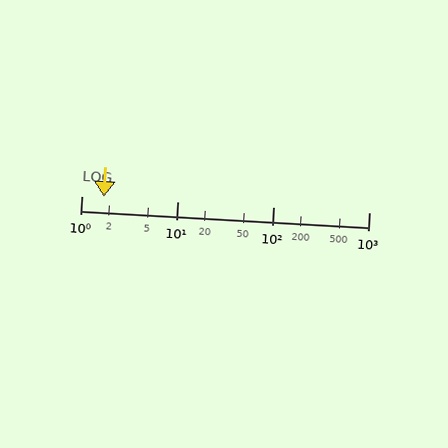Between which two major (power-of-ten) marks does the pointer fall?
The pointer is between 1 and 10.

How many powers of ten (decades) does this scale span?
The scale spans 3 decades, from 1 to 1000.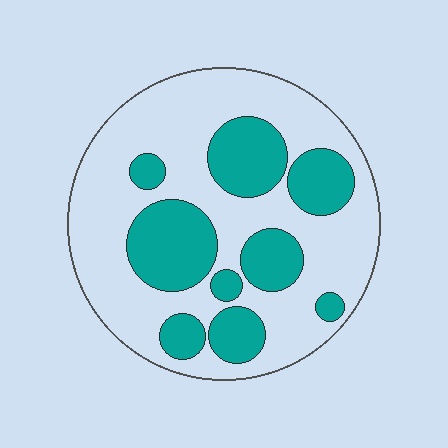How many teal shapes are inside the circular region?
9.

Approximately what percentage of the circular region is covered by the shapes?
Approximately 35%.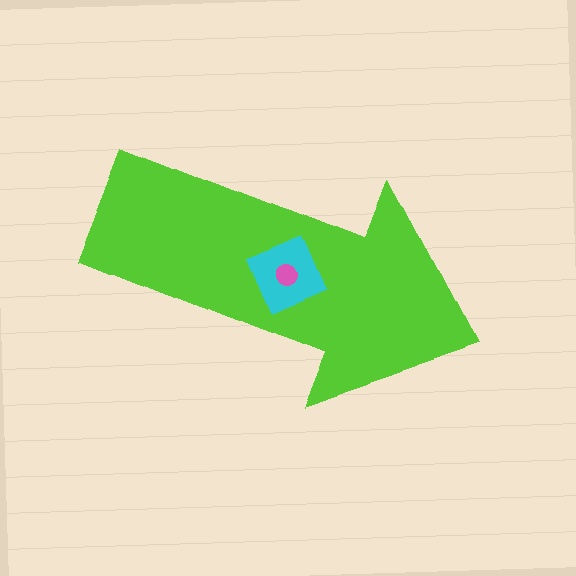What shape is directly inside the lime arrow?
The cyan diamond.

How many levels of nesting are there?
3.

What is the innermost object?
The pink circle.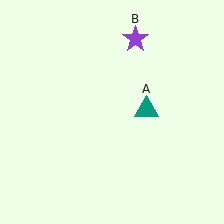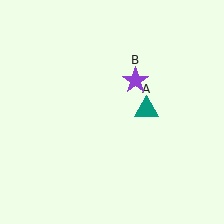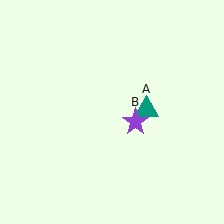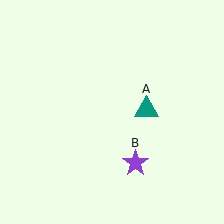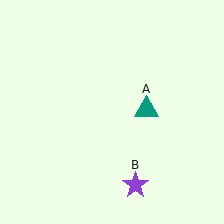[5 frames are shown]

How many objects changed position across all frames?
1 object changed position: purple star (object B).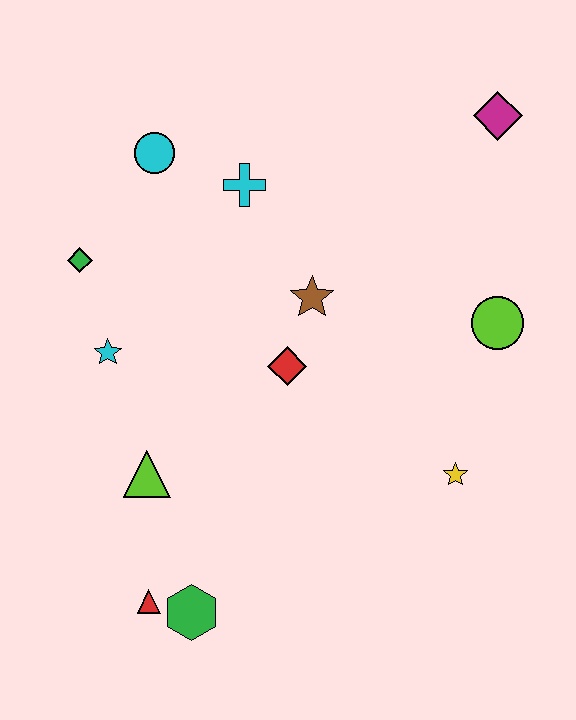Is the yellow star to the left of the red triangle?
No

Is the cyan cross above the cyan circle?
No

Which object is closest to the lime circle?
The yellow star is closest to the lime circle.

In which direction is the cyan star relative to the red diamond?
The cyan star is to the left of the red diamond.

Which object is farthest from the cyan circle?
The green hexagon is farthest from the cyan circle.